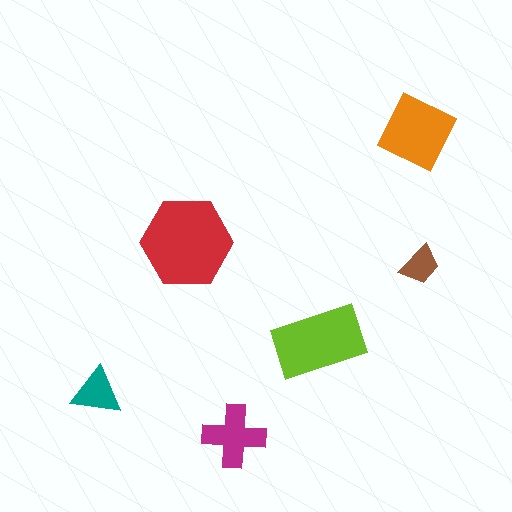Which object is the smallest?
The brown trapezoid.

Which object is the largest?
The red hexagon.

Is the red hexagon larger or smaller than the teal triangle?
Larger.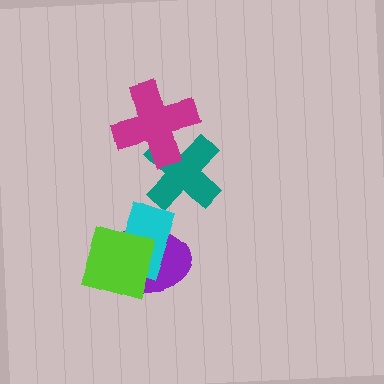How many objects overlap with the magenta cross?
1 object overlaps with the magenta cross.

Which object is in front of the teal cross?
The magenta cross is in front of the teal cross.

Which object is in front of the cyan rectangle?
The lime square is in front of the cyan rectangle.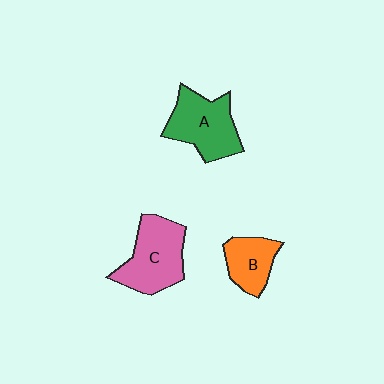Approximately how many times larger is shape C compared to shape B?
Approximately 1.6 times.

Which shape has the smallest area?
Shape B (orange).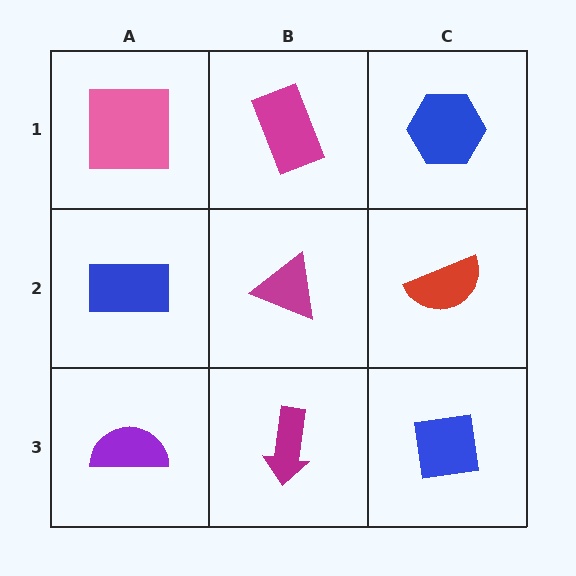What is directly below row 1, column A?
A blue rectangle.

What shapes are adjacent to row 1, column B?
A magenta triangle (row 2, column B), a pink square (row 1, column A), a blue hexagon (row 1, column C).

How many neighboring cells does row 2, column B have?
4.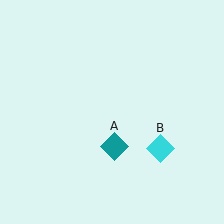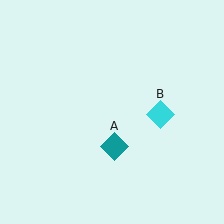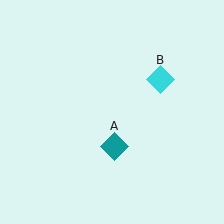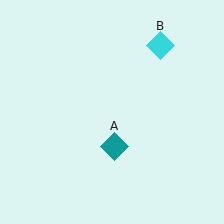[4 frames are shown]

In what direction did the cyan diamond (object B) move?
The cyan diamond (object B) moved up.